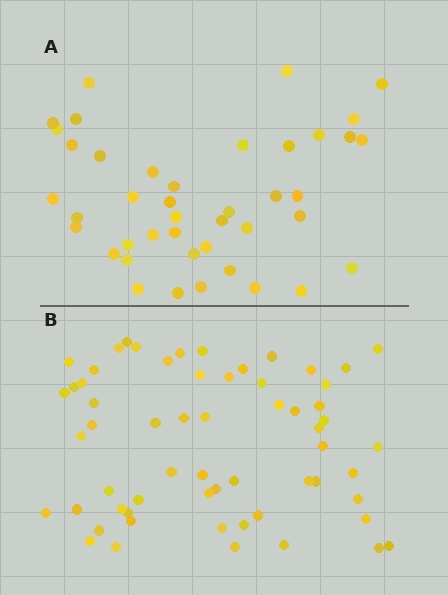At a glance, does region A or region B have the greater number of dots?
Region B (the bottom region) has more dots.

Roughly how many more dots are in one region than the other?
Region B has approximately 20 more dots than region A.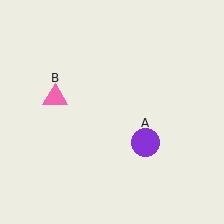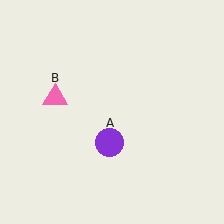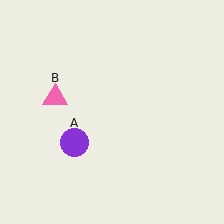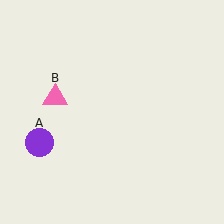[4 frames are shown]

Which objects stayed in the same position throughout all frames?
Pink triangle (object B) remained stationary.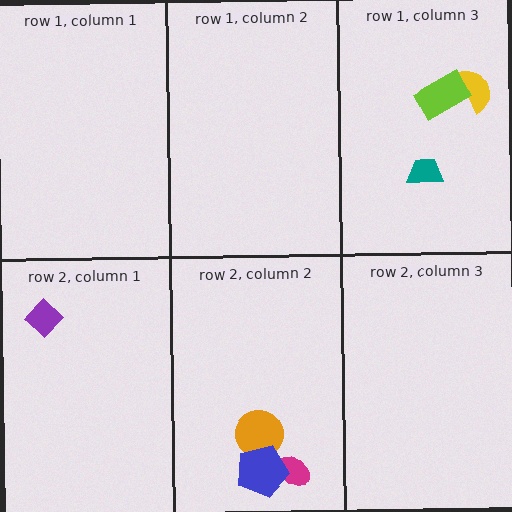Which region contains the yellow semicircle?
The row 1, column 3 region.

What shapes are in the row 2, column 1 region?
The purple diamond.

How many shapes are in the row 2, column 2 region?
3.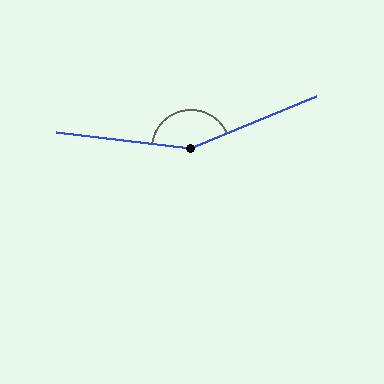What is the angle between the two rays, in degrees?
Approximately 151 degrees.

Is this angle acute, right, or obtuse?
It is obtuse.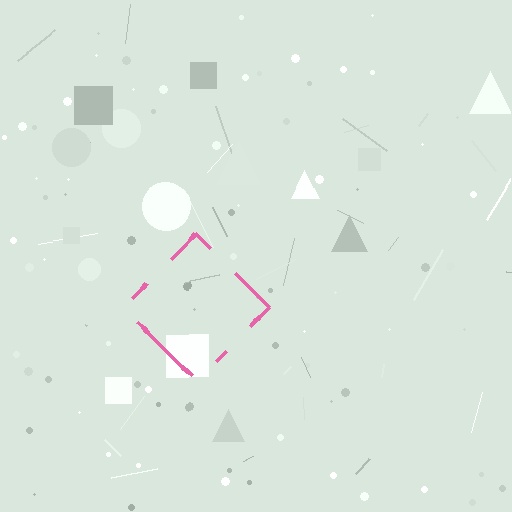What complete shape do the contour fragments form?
The contour fragments form a diamond.